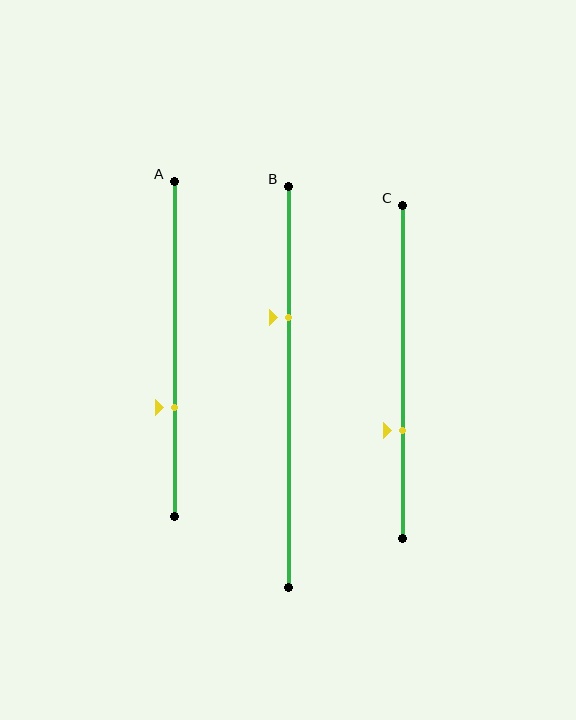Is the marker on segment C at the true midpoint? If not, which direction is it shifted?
No, the marker on segment C is shifted downward by about 18% of the segment length.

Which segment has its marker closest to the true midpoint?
Segment B has its marker closest to the true midpoint.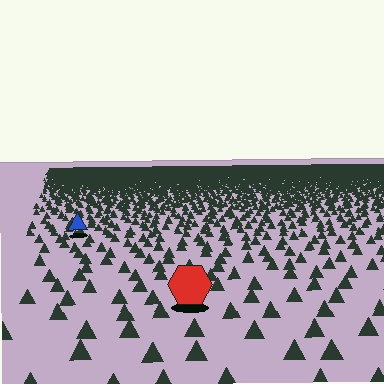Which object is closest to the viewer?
The red hexagon is closest. The texture marks near it are larger and more spread out.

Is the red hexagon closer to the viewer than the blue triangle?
Yes. The red hexagon is closer — you can tell from the texture gradient: the ground texture is coarser near it.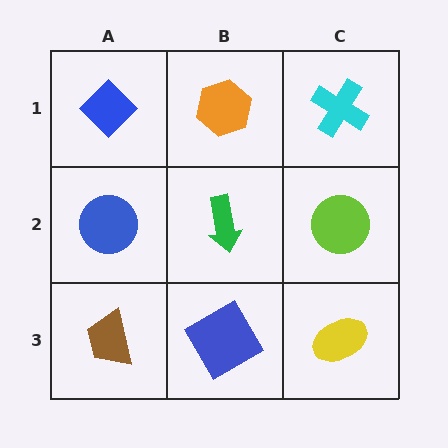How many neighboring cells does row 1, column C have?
2.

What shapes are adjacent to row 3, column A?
A blue circle (row 2, column A), a blue square (row 3, column B).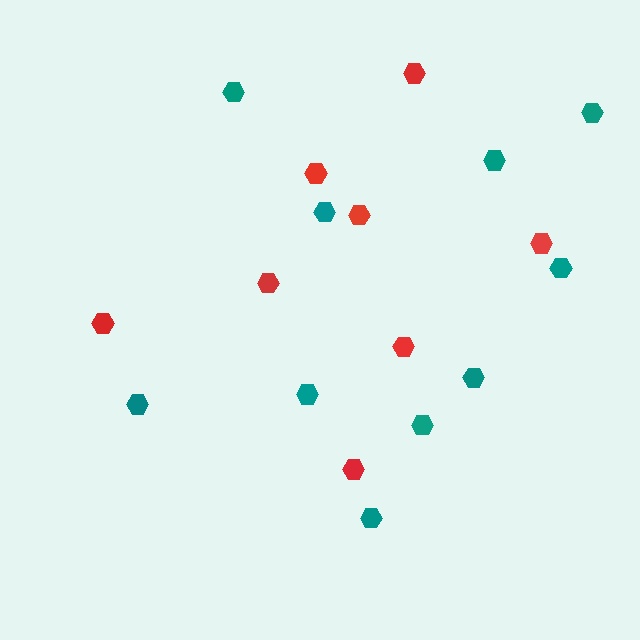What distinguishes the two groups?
There are 2 groups: one group of teal hexagons (10) and one group of red hexagons (8).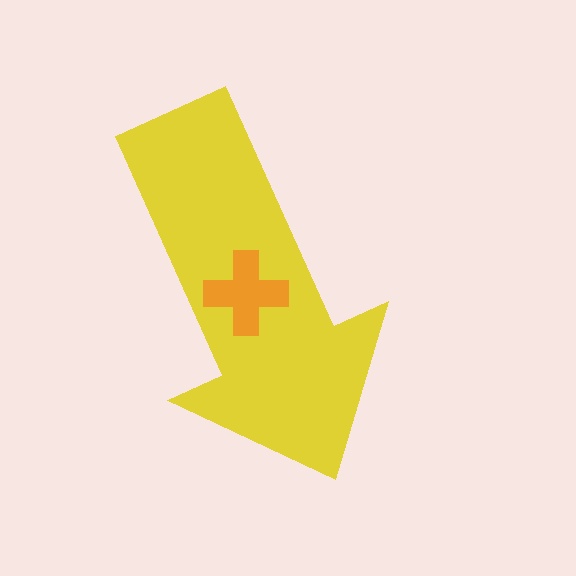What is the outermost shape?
The yellow arrow.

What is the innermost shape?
The orange cross.